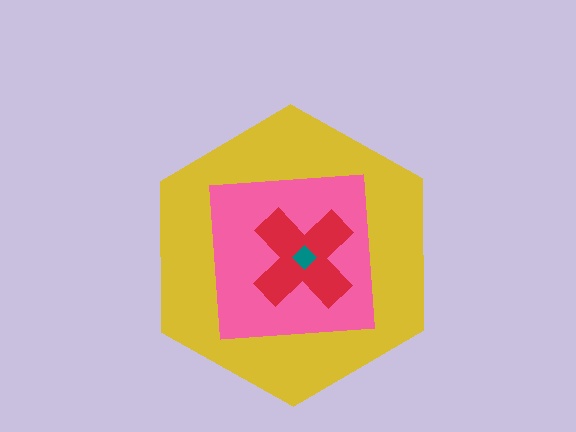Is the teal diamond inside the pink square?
Yes.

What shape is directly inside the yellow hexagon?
The pink square.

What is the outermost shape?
The yellow hexagon.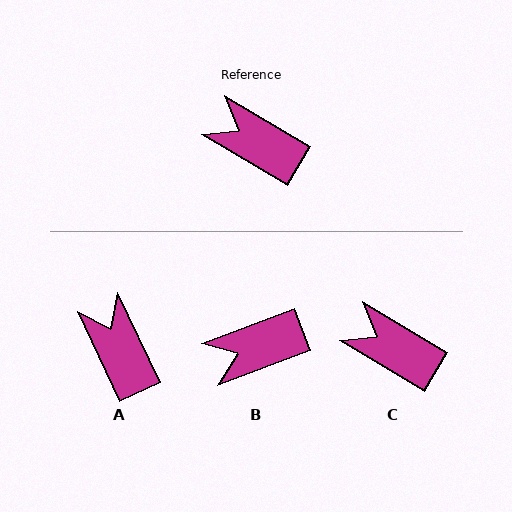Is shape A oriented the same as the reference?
No, it is off by about 34 degrees.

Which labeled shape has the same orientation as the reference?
C.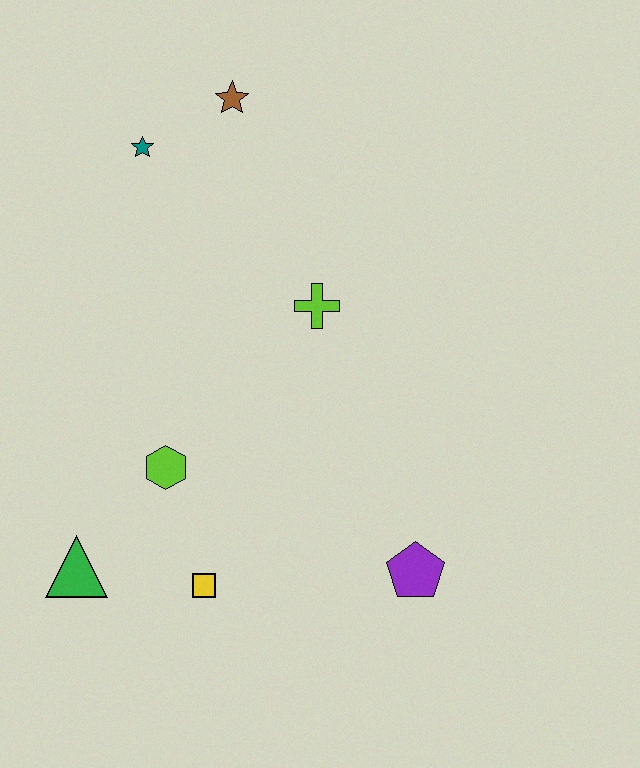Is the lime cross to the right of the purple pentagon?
No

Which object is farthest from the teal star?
The purple pentagon is farthest from the teal star.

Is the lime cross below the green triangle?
No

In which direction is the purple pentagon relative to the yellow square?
The purple pentagon is to the right of the yellow square.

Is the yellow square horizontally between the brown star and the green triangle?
Yes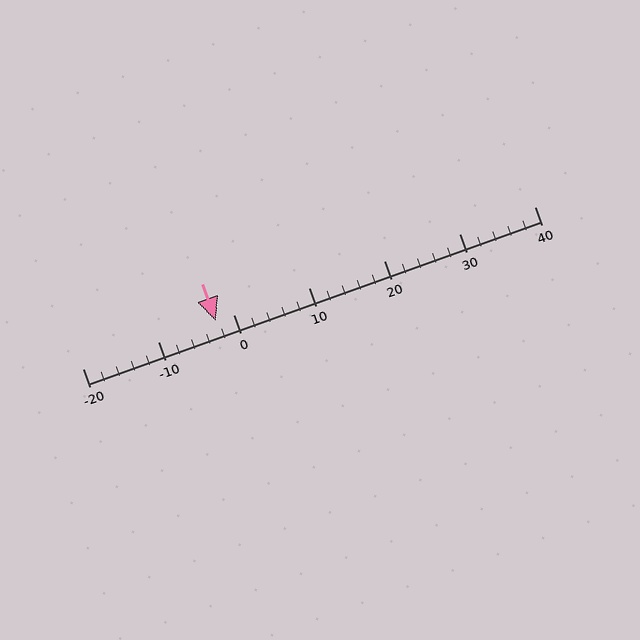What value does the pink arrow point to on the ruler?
The pink arrow points to approximately -2.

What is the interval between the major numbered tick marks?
The major tick marks are spaced 10 units apart.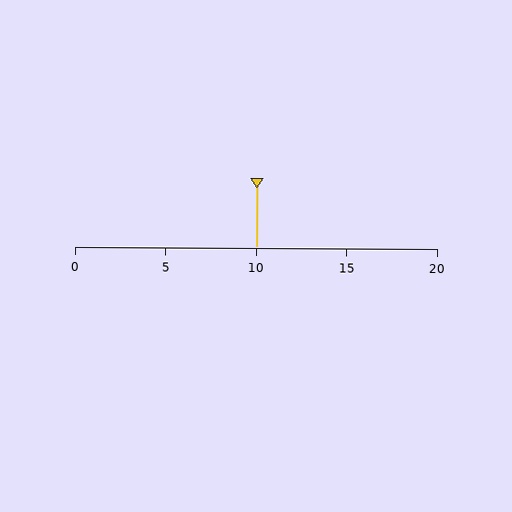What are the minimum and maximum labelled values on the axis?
The axis runs from 0 to 20.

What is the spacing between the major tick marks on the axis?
The major ticks are spaced 5 apart.